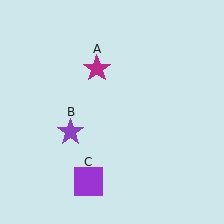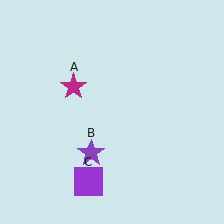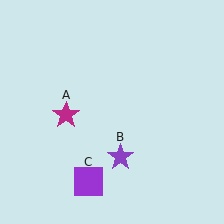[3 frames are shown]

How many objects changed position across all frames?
2 objects changed position: magenta star (object A), purple star (object B).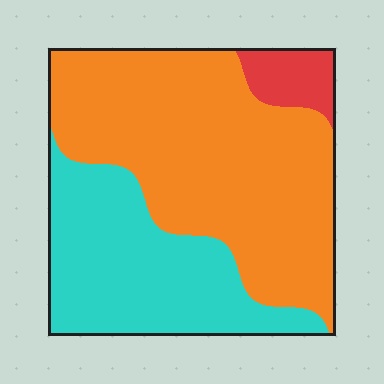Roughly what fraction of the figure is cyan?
Cyan takes up about one third (1/3) of the figure.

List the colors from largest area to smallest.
From largest to smallest: orange, cyan, red.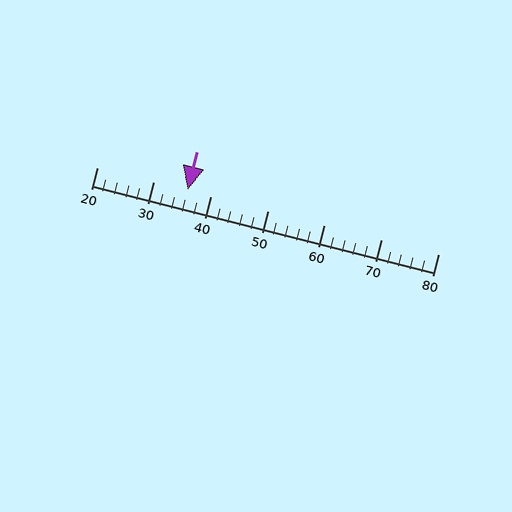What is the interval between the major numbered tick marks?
The major tick marks are spaced 10 units apart.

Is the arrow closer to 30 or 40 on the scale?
The arrow is closer to 40.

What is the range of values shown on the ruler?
The ruler shows values from 20 to 80.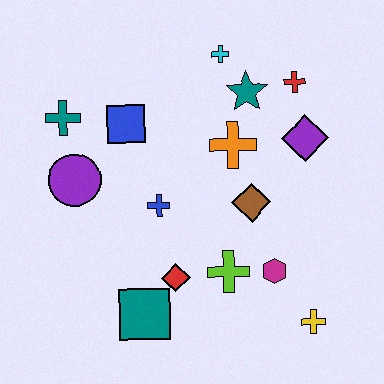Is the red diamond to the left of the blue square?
No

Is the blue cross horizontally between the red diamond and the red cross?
No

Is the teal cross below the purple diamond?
No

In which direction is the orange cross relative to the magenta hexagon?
The orange cross is above the magenta hexagon.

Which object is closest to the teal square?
The red diamond is closest to the teal square.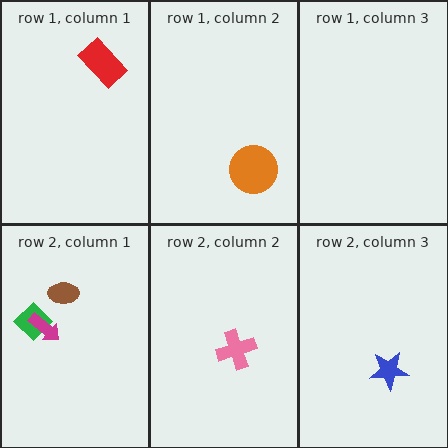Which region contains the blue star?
The row 2, column 3 region.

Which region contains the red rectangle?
The row 1, column 1 region.